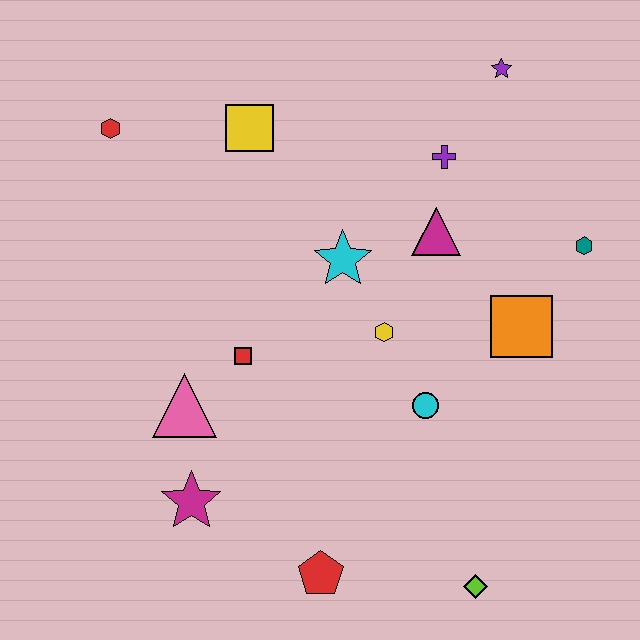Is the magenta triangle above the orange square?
Yes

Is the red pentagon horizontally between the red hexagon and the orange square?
Yes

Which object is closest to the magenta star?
The pink triangle is closest to the magenta star.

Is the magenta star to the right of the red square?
No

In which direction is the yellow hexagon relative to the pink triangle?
The yellow hexagon is to the right of the pink triangle.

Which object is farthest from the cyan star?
The lime diamond is farthest from the cyan star.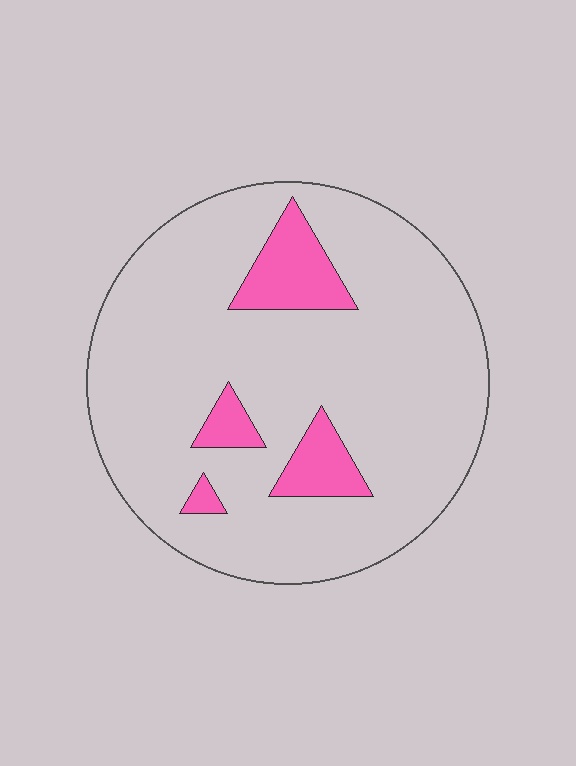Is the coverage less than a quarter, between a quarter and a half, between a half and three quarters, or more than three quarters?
Less than a quarter.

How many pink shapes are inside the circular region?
4.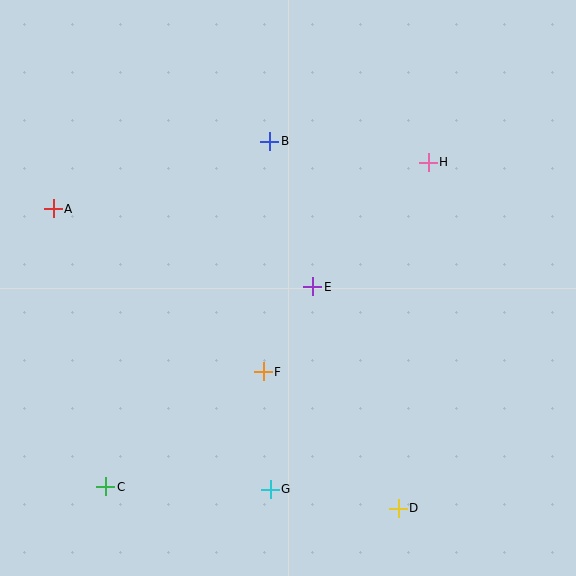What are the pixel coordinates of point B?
Point B is at (270, 141).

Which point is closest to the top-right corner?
Point H is closest to the top-right corner.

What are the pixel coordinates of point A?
Point A is at (53, 209).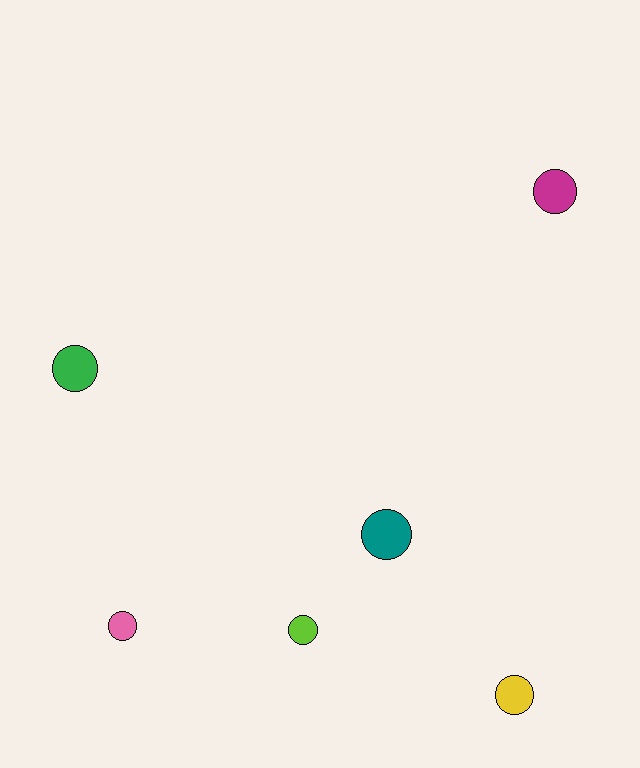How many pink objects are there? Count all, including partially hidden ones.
There is 1 pink object.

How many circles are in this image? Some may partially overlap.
There are 6 circles.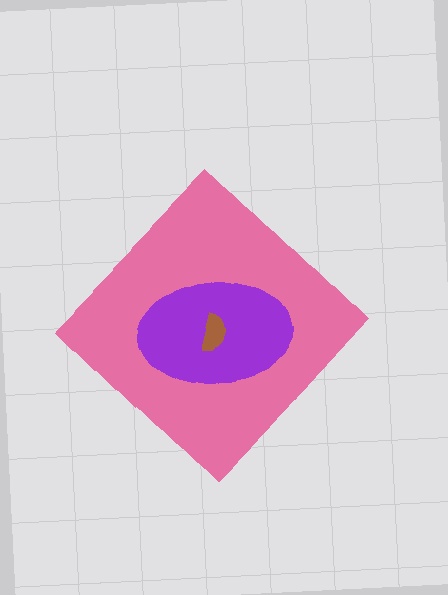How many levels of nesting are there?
3.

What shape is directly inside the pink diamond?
The purple ellipse.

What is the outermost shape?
The pink diamond.